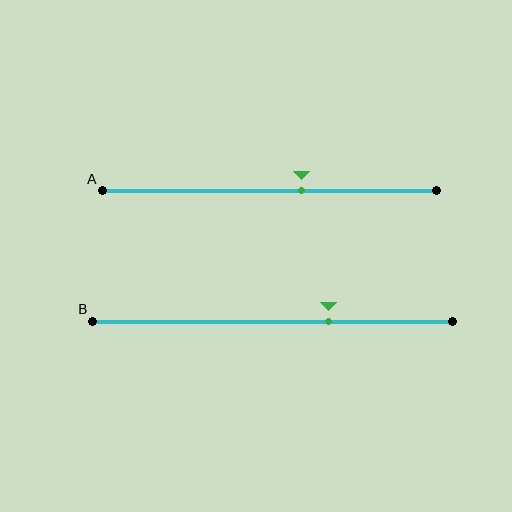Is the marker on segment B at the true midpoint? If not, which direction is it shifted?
No, the marker on segment B is shifted to the right by about 16% of the segment length.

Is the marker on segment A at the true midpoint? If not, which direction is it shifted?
No, the marker on segment A is shifted to the right by about 10% of the segment length.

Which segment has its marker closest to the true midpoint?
Segment A has its marker closest to the true midpoint.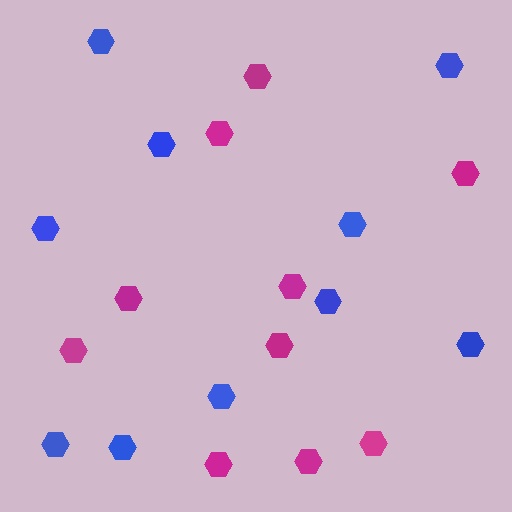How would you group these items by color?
There are 2 groups: one group of magenta hexagons (10) and one group of blue hexagons (10).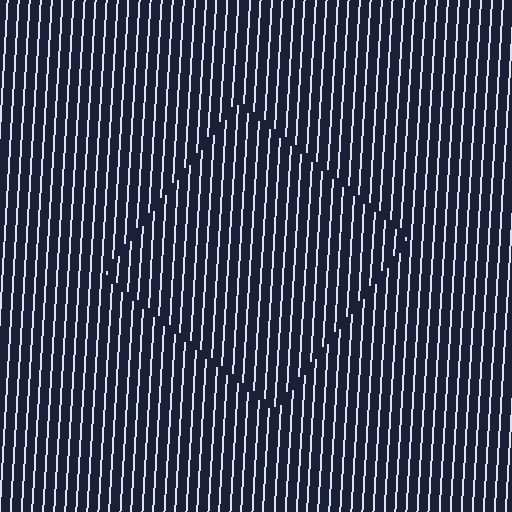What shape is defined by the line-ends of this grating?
An illusory square. The interior of the shape contains the same grating, shifted by half a period — the contour is defined by the phase discontinuity where line-ends from the inner and outer gratings abut.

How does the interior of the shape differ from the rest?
The interior of the shape contains the same grating, shifted by half a period — the contour is defined by the phase discontinuity where line-ends from the inner and outer gratings abut.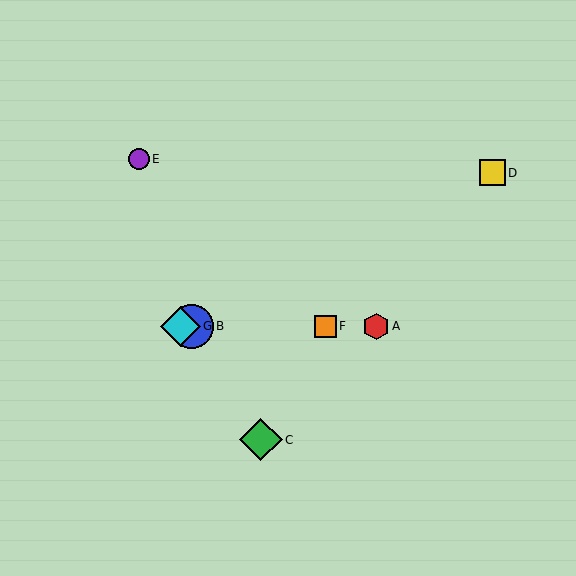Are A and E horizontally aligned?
No, A is at y≈326 and E is at y≈159.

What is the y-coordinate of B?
Object B is at y≈326.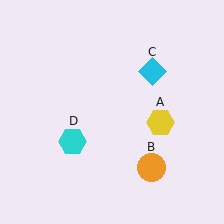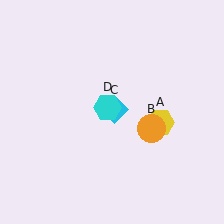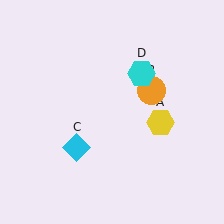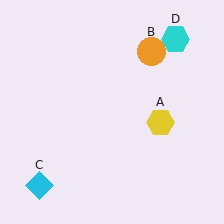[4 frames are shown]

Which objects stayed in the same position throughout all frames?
Yellow hexagon (object A) remained stationary.